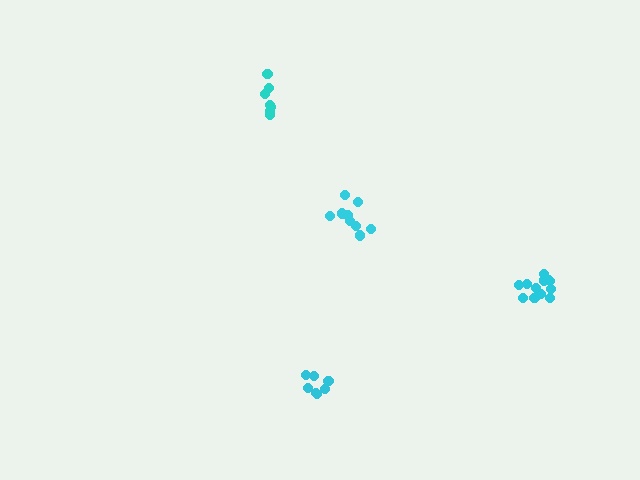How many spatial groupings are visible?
There are 4 spatial groupings.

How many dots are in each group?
Group 1: 7 dots, Group 2: 10 dots, Group 3: 7 dots, Group 4: 12 dots (36 total).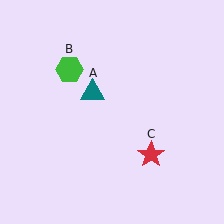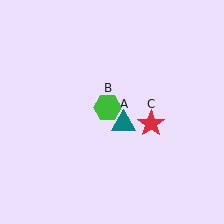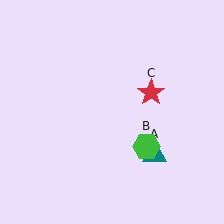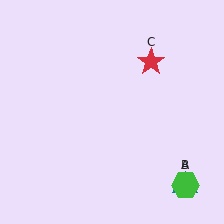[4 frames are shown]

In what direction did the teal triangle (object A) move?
The teal triangle (object A) moved down and to the right.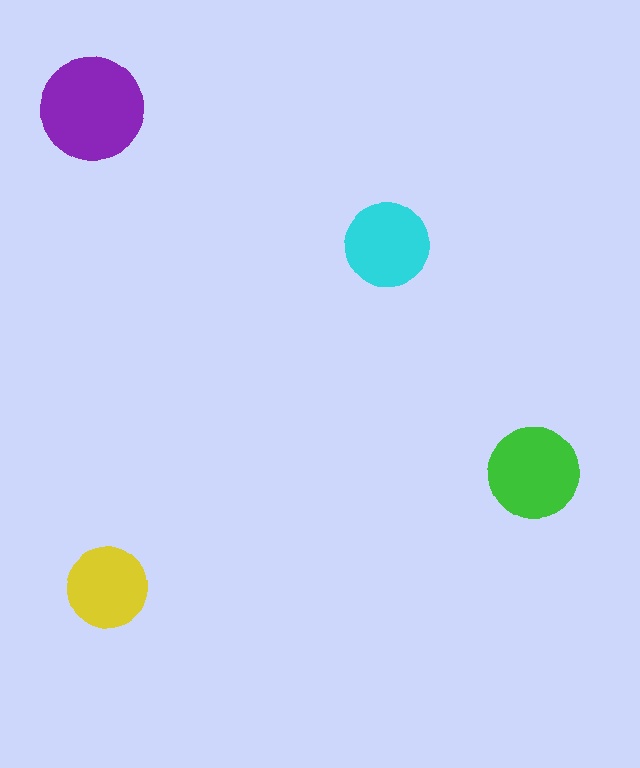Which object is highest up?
The purple circle is topmost.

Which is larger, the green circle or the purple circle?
The purple one.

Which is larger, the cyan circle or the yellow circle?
The cyan one.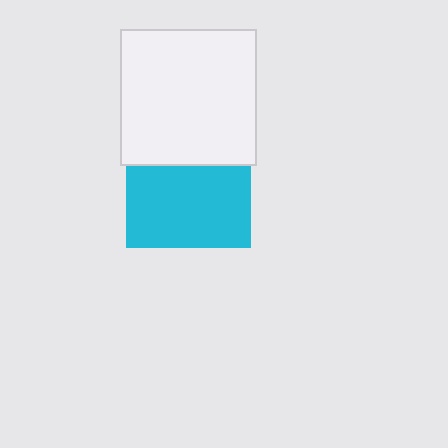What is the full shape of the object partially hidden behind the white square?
The partially hidden object is a cyan square.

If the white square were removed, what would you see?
You would see the complete cyan square.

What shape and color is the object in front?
The object in front is a white square.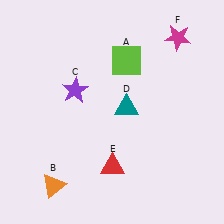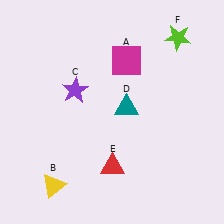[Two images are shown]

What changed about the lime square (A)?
In Image 1, A is lime. In Image 2, it changed to magenta.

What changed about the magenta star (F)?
In Image 1, F is magenta. In Image 2, it changed to lime.